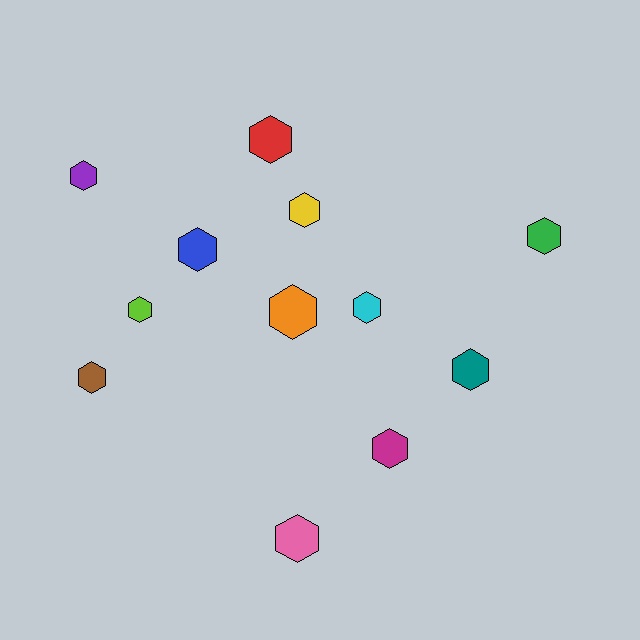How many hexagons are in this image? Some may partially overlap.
There are 12 hexagons.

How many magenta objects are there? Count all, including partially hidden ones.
There is 1 magenta object.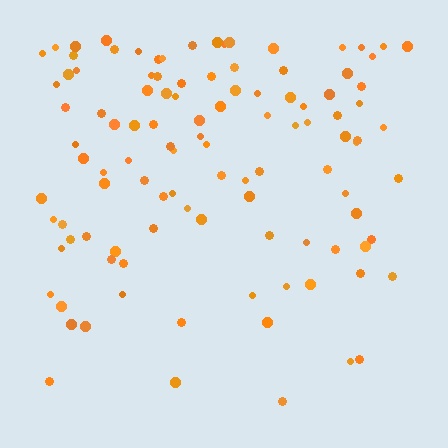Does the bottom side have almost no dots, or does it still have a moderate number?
Still a moderate number, just noticeably fewer than the top.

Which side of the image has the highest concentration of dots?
The top.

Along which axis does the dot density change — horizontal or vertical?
Vertical.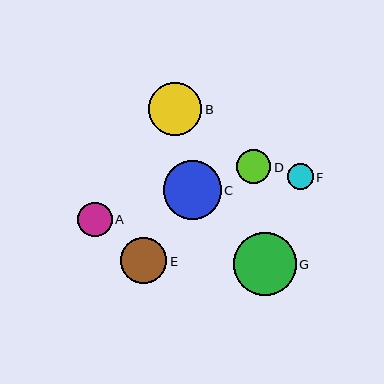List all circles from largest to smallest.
From largest to smallest: G, C, B, E, A, D, F.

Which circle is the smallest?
Circle F is the smallest with a size of approximately 26 pixels.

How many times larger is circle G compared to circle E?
Circle G is approximately 1.4 times the size of circle E.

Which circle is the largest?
Circle G is the largest with a size of approximately 63 pixels.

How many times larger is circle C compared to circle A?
Circle C is approximately 1.7 times the size of circle A.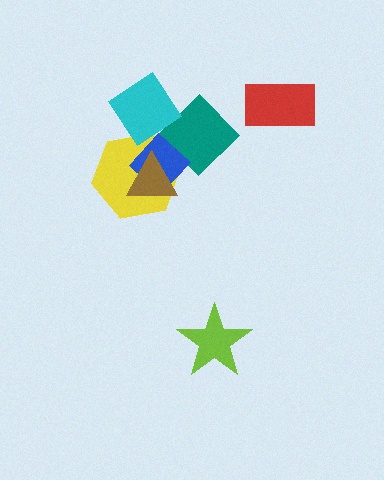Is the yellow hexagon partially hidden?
Yes, it is partially covered by another shape.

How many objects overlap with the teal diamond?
3 objects overlap with the teal diamond.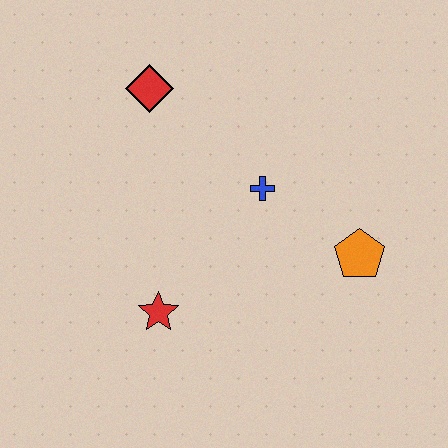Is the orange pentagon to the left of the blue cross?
No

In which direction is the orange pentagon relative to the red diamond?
The orange pentagon is to the right of the red diamond.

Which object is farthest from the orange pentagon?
The red diamond is farthest from the orange pentagon.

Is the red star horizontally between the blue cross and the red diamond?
Yes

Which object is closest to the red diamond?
The blue cross is closest to the red diamond.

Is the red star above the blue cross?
No